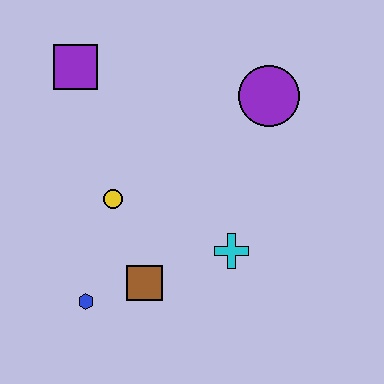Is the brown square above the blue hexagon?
Yes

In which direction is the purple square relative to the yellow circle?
The purple square is above the yellow circle.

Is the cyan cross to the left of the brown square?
No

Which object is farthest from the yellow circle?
The purple circle is farthest from the yellow circle.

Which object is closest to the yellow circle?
The brown square is closest to the yellow circle.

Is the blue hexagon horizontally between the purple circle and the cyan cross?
No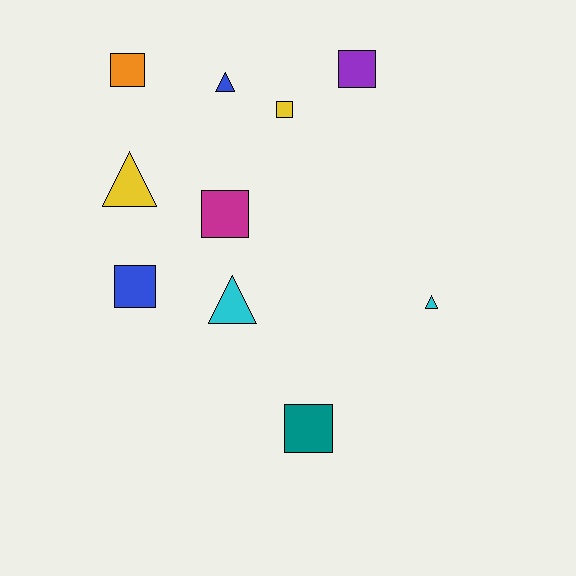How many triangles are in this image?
There are 4 triangles.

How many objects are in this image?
There are 10 objects.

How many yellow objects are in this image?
There are 2 yellow objects.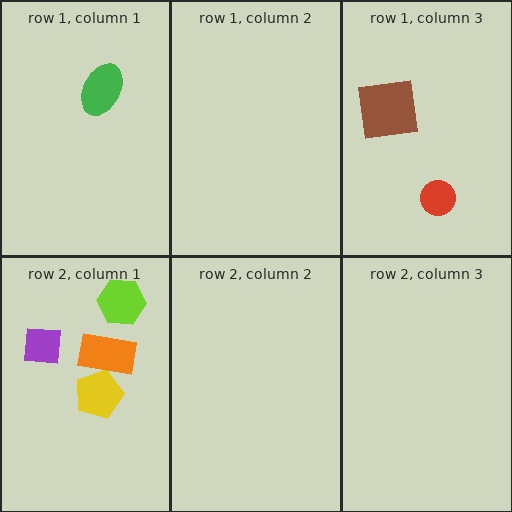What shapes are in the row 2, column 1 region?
The lime hexagon, the purple square, the yellow pentagon, the orange rectangle.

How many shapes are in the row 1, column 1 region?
1.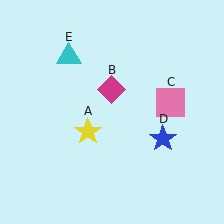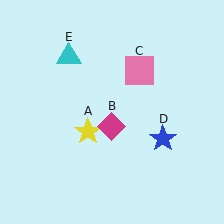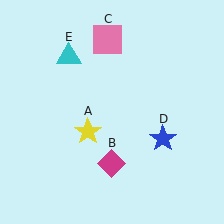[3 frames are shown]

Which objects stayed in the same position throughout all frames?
Yellow star (object A) and blue star (object D) and cyan triangle (object E) remained stationary.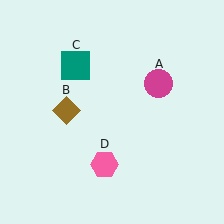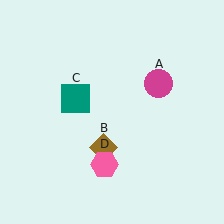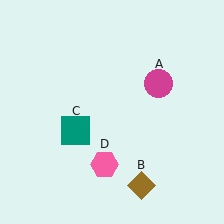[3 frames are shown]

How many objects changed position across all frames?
2 objects changed position: brown diamond (object B), teal square (object C).